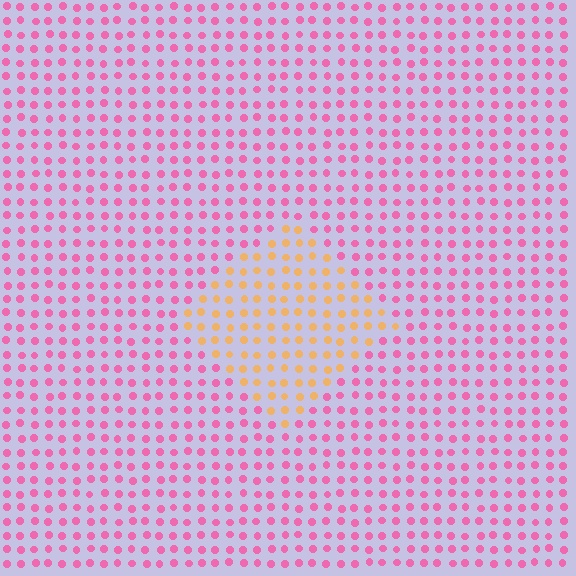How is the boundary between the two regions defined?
The boundary is defined purely by a slight shift in hue (about 65 degrees). Spacing, size, and orientation are identical on both sides.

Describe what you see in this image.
The image is filled with small pink elements in a uniform arrangement. A diamond-shaped region is visible where the elements are tinted to a slightly different hue, forming a subtle color boundary.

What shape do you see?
I see a diamond.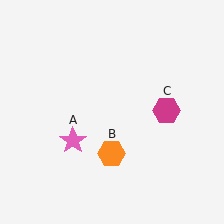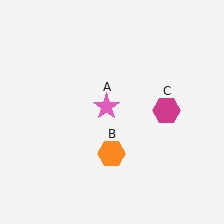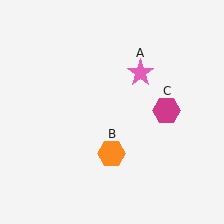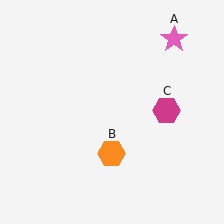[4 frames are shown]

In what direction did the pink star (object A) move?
The pink star (object A) moved up and to the right.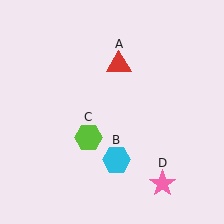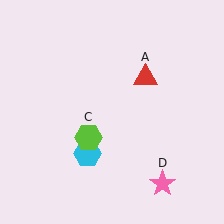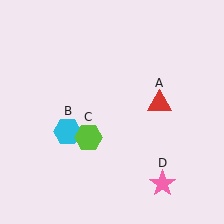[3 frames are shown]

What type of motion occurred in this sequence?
The red triangle (object A), cyan hexagon (object B) rotated clockwise around the center of the scene.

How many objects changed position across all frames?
2 objects changed position: red triangle (object A), cyan hexagon (object B).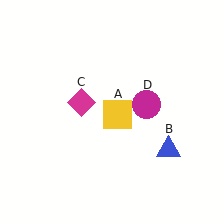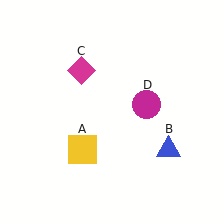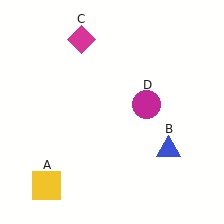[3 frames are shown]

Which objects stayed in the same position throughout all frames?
Blue triangle (object B) and magenta circle (object D) remained stationary.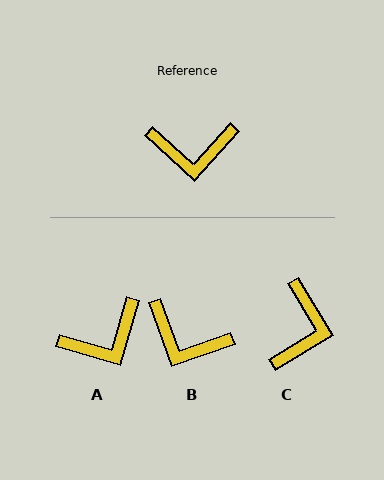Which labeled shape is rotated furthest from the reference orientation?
C, about 73 degrees away.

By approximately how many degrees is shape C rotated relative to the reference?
Approximately 73 degrees counter-clockwise.